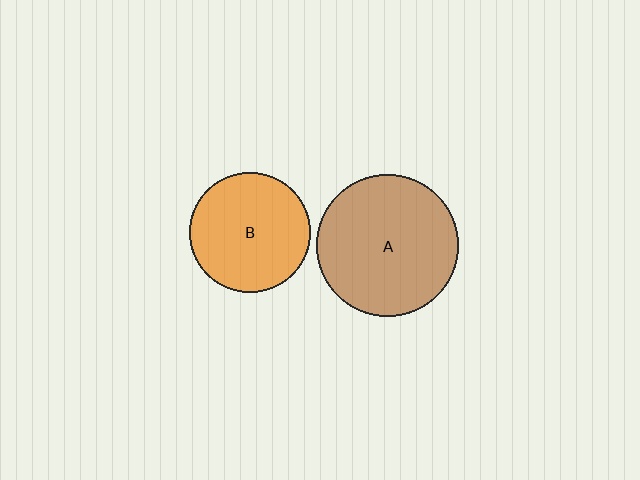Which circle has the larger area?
Circle A (brown).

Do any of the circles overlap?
No, none of the circles overlap.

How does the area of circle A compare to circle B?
Approximately 1.4 times.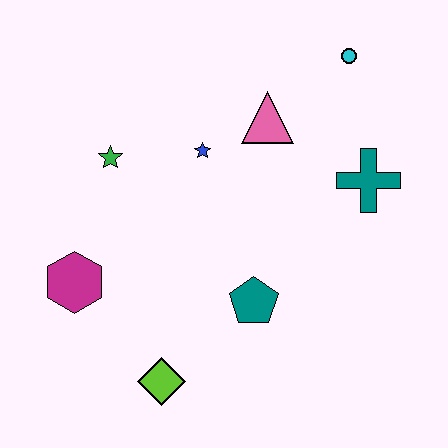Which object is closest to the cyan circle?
The pink triangle is closest to the cyan circle.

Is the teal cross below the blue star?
Yes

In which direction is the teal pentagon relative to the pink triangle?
The teal pentagon is below the pink triangle.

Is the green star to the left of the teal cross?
Yes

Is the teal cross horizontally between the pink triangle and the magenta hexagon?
No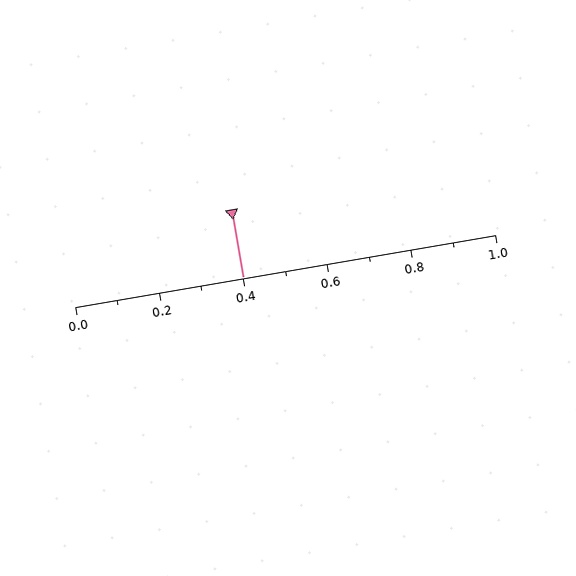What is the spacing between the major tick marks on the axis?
The major ticks are spaced 0.2 apart.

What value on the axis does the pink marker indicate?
The marker indicates approximately 0.4.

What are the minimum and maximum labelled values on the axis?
The axis runs from 0.0 to 1.0.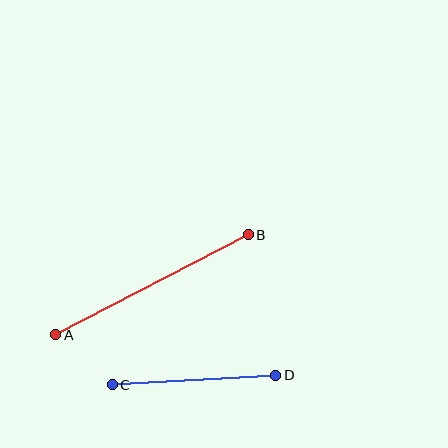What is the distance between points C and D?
The distance is approximately 164 pixels.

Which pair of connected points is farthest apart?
Points A and B are farthest apart.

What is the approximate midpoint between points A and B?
The midpoint is at approximately (152, 285) pixels.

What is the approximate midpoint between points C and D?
The midpoint is at approximately (194, 380) pixels.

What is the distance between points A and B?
The distance is approximately 217 pixels.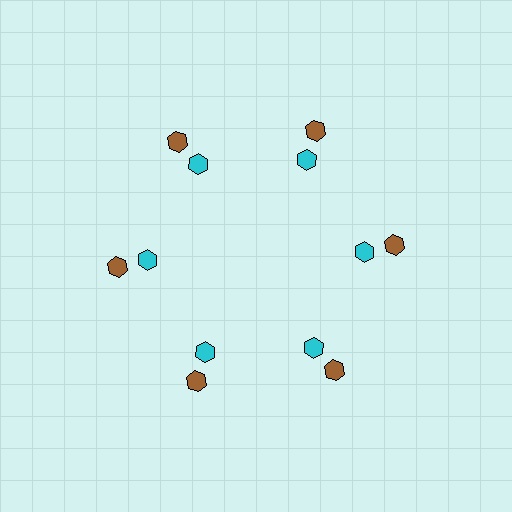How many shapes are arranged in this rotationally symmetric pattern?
There are 12 shapes, arranged in 6 groups of 2.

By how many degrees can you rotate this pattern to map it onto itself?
The pattern maps onto itself every 60 degrees of rotation.